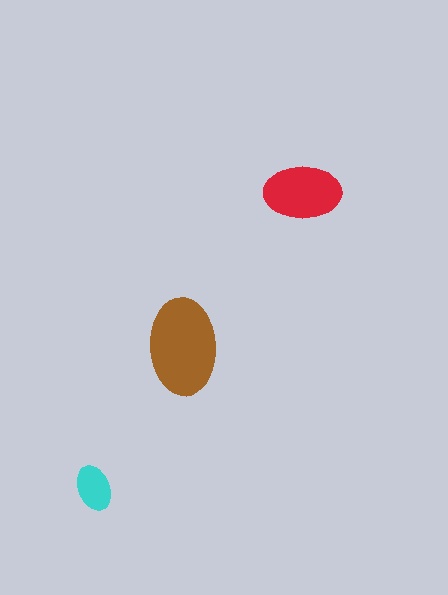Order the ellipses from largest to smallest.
the brown one, the red one, the cyan one.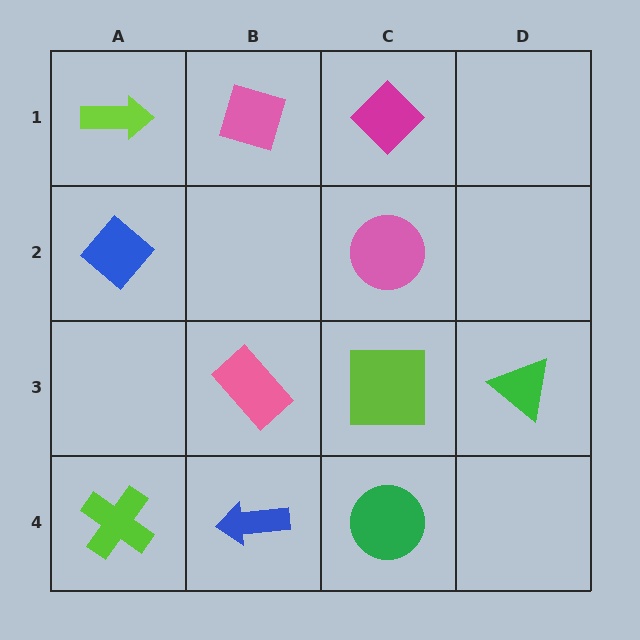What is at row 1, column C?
A magenta diamond.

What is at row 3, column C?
A lime square.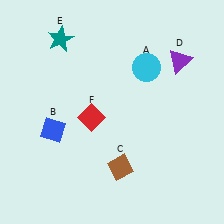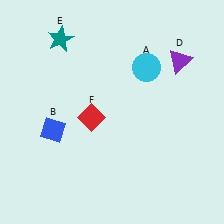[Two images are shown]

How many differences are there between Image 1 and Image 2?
There is 1 difference between the two images.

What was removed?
The brown diamond (C) was removed in Image 2.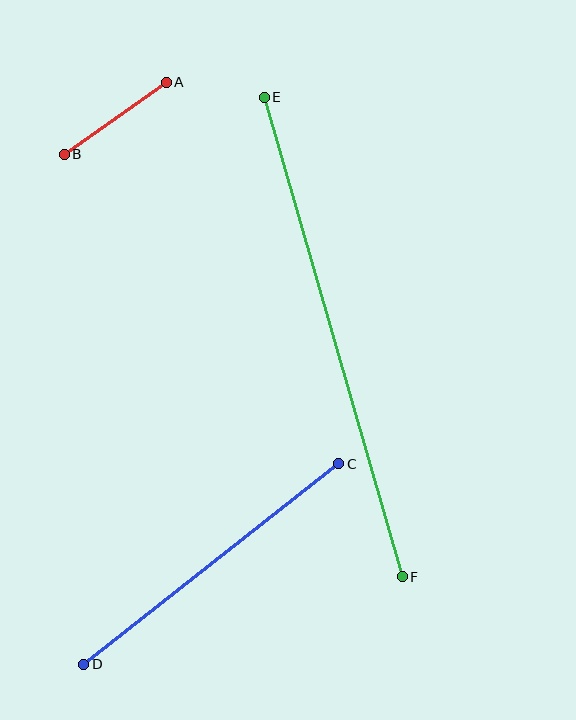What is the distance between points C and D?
The distance is approximately 324 pixels.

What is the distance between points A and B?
The distance is approximately 125 pixels.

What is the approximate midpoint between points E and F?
The midpoint is at approximately (333, 337) pixels.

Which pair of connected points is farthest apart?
Points E and F are farthest apart.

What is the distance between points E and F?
The distance is approximately 499 pixels.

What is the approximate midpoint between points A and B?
The midpoint is at approximately (115, 118) pixels.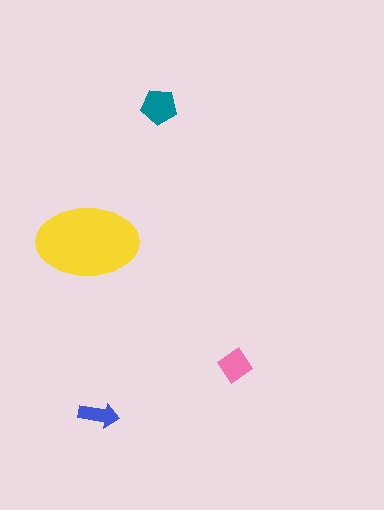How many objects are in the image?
There are 4 objects in the image.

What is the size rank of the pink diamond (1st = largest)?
3rd.